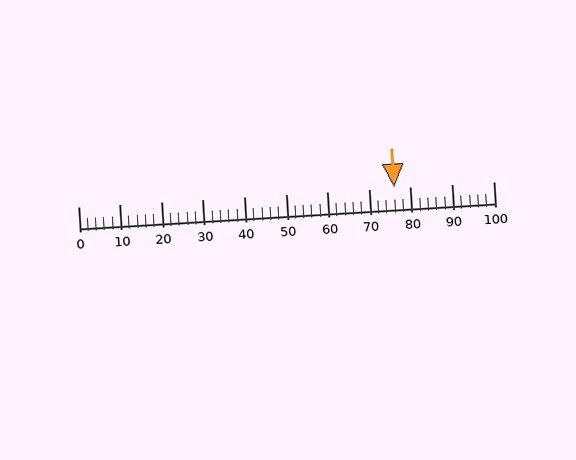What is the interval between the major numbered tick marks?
The major tick marks are spaced 10 units apart.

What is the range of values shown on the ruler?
The ruler shows values from 0 to 100.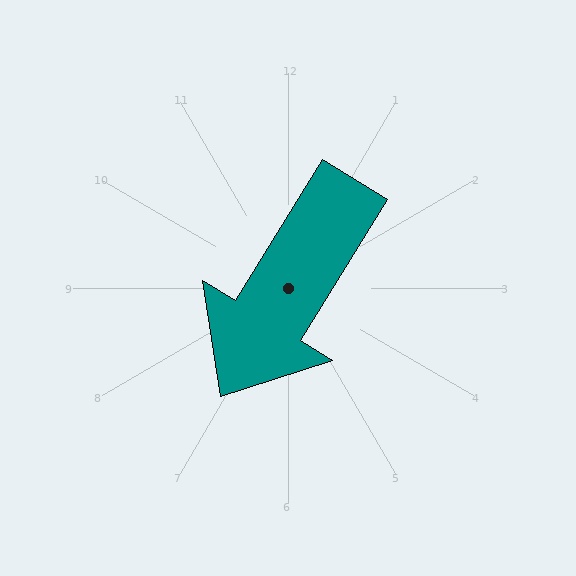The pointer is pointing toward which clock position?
Roughly 7 o'clock.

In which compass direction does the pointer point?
Southwest.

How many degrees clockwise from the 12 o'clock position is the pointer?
Approximately 212 degrees.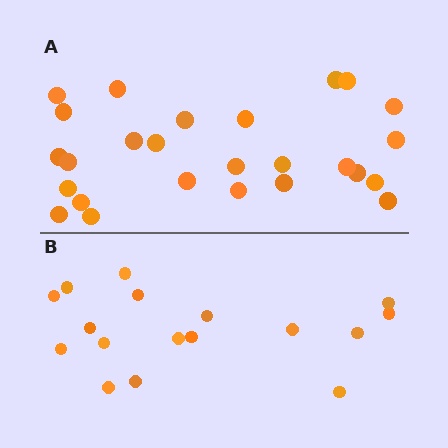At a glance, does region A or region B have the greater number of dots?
Region A (the top region) has more dots.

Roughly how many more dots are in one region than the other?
Region A has roughly 8 or so more dots than region B.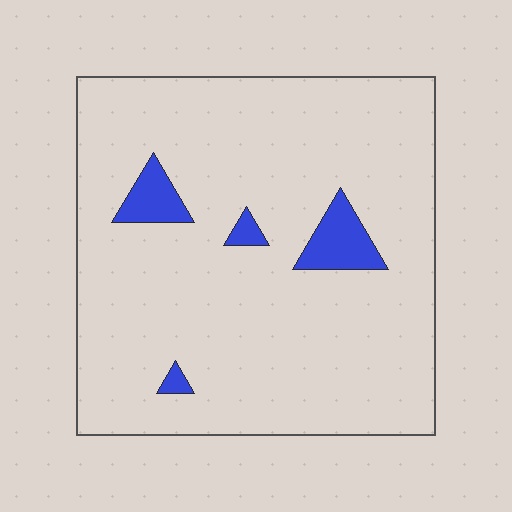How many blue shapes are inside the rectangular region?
4.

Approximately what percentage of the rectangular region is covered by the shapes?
Approximately 5%.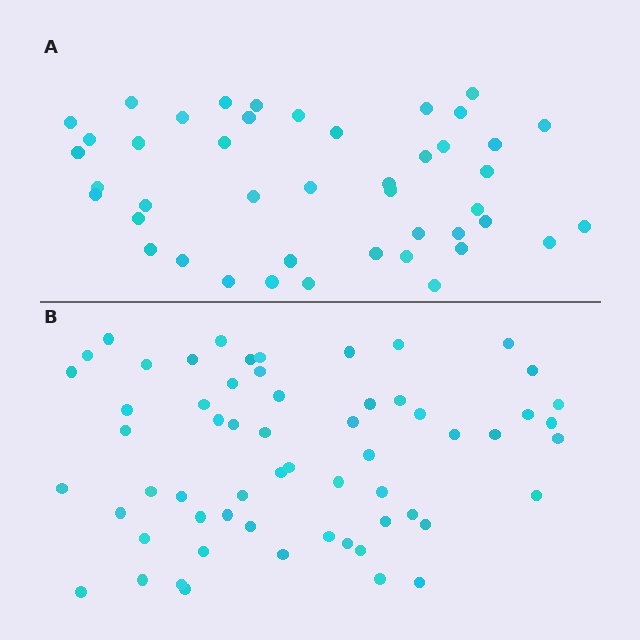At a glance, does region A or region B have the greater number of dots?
Region B (the bottom region) has more dots.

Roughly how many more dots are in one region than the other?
Region B has approximately 15 more dots than region A.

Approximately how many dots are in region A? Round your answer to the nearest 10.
About 40 dots. (The exact count is 44, which rounds to 40.)